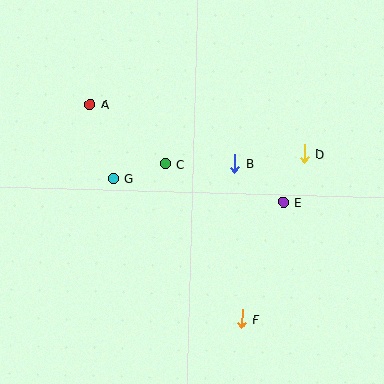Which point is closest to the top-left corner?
Point A is closest to the top-left corner.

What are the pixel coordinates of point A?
Point A is at (90, 104).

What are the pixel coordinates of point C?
Point C is at (165, 164).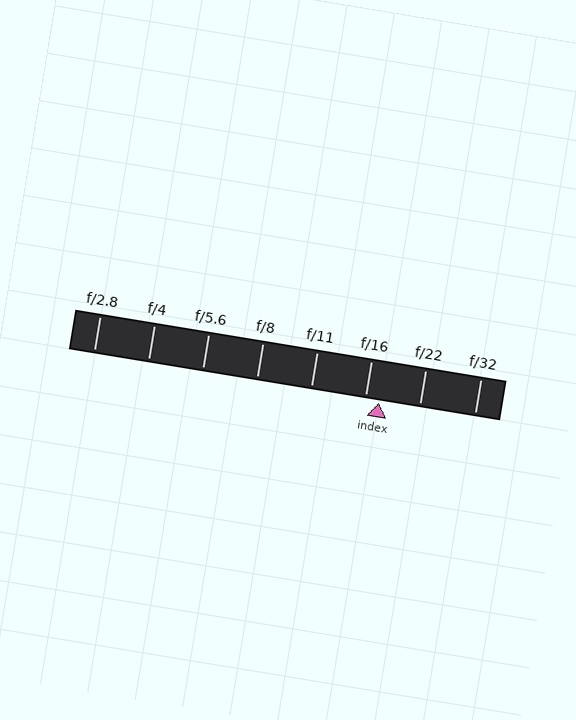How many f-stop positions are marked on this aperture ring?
There are 8 f-stop positions marked.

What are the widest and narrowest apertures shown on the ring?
The widest aperture shown is f/2.8 and the narrowest is f/32.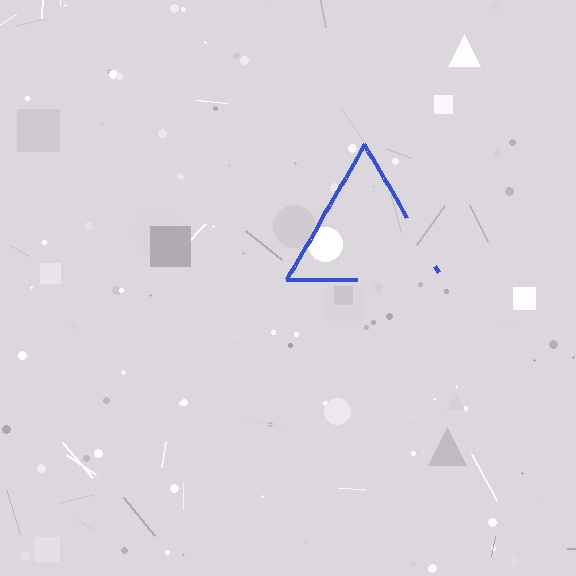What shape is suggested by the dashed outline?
The dashed outline suggests a triangle.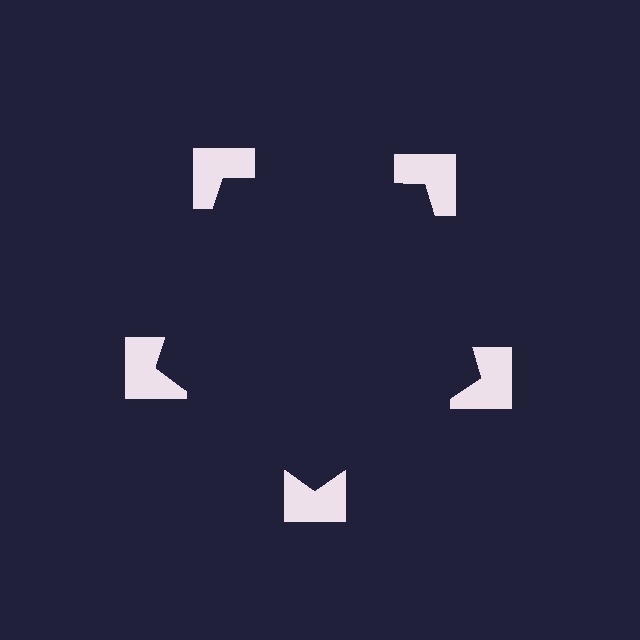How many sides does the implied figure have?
5 sides.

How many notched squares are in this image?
There are 5 — one at each vertex of the illusory pentagon.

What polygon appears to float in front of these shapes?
An illusory pentagon — its edges are inferred from the aligned wedge cuts in the notched squares, not physically drawn.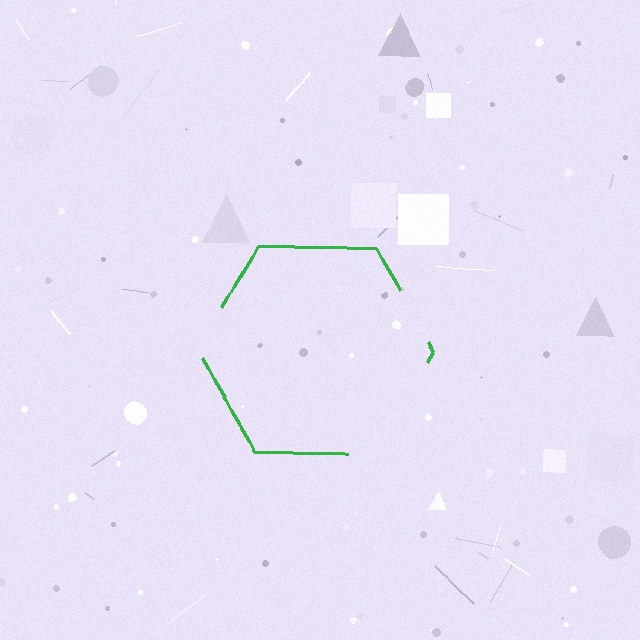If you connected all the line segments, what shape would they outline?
They would outline a hexagon.